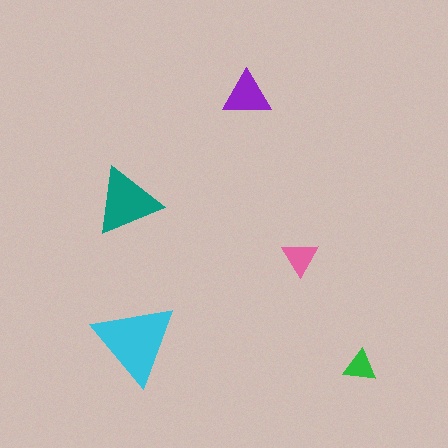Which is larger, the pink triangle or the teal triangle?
The teal one.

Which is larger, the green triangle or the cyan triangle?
The cyan one.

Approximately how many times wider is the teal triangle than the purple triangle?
About 1.5 times wider.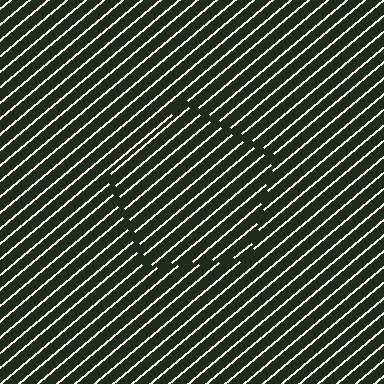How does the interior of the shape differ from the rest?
The interior of the shape contains the same grating, shifted by half a period — the contour is defined by the phase discontinuity where line-ends from the inner and outer gratings abut.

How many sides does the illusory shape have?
5 sides — the line-ends trace a pentagon.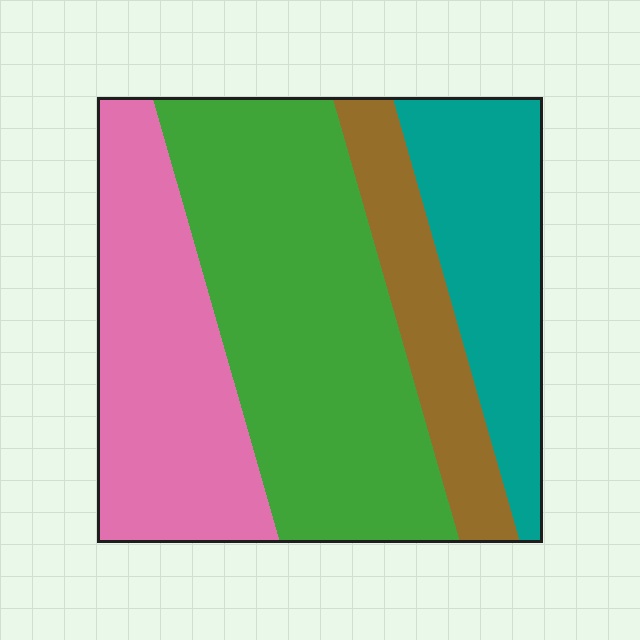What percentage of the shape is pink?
Pink covers about 25% of the shape.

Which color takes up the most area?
Green, at roughly 40%.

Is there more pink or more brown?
Pink.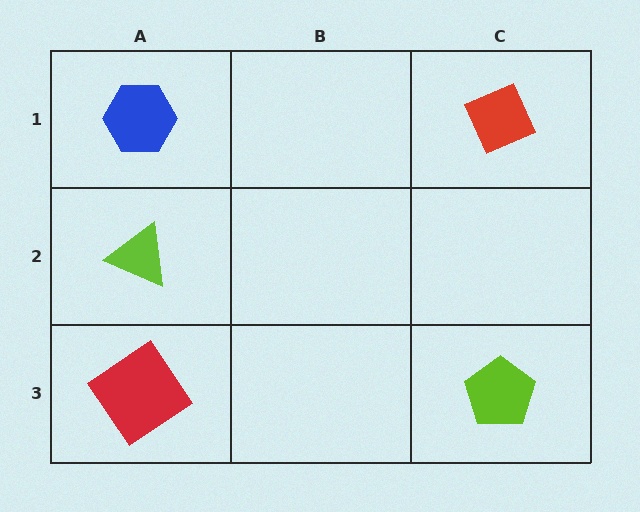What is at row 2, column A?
A lime triangle.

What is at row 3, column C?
A lime pentagon.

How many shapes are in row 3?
2 shapes.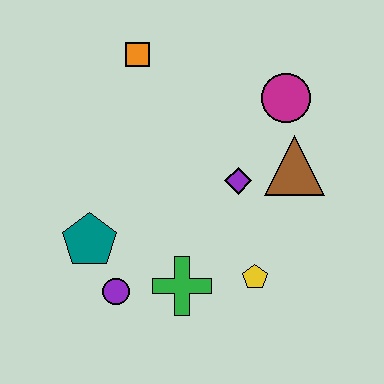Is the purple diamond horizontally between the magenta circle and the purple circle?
Yes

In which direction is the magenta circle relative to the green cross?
The magenta circle is above the green cross.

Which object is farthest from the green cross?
The orange square is farthest from the green cross.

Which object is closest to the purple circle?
The teal pentagon is closest to the purple circle.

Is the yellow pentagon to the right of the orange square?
Yes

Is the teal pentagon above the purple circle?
Yes